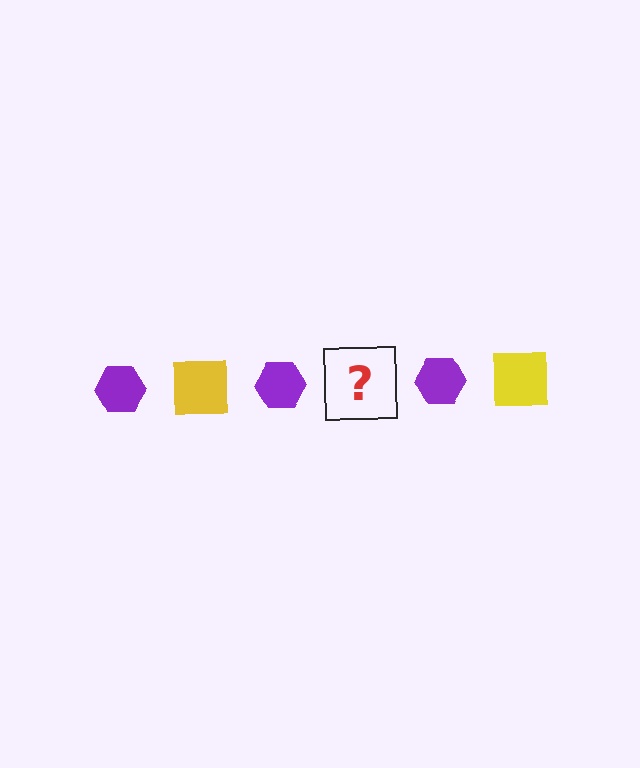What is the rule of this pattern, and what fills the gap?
The rule is that the pattern alternates between purple hexagon and yellow square. The gap should be filled with a yellow square.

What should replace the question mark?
The question mark should be replaced with a yellow square.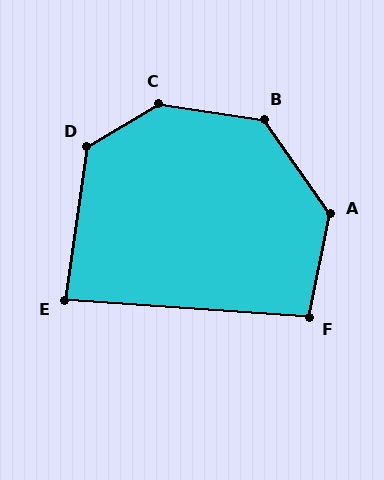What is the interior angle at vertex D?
Approximately 129 degrees (obtuse).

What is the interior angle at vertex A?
Approximately 134 degrees (obtuse).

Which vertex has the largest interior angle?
C, at approximately 140 degrees.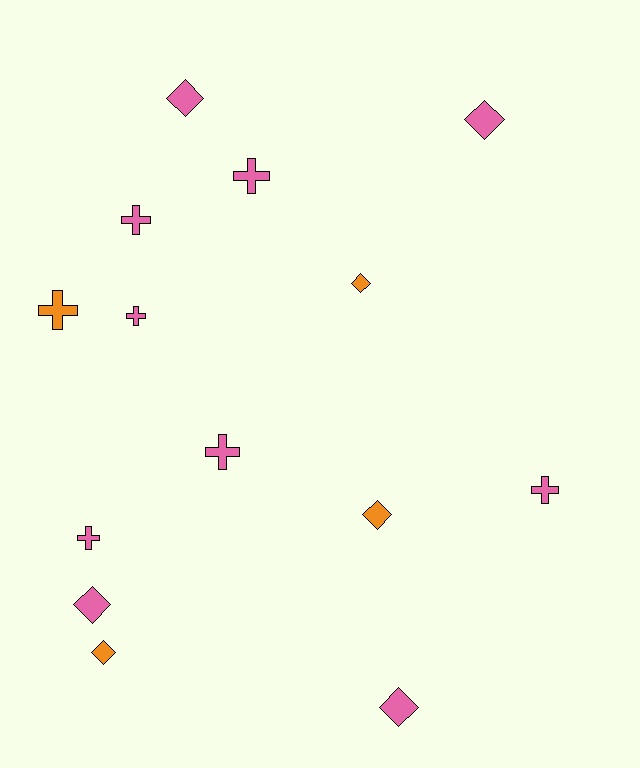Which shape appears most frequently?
Diamond, with 7 objects.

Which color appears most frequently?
Pink, with 10 objects.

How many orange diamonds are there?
There are 3 orange diamonds.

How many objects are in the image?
There are 14 objects.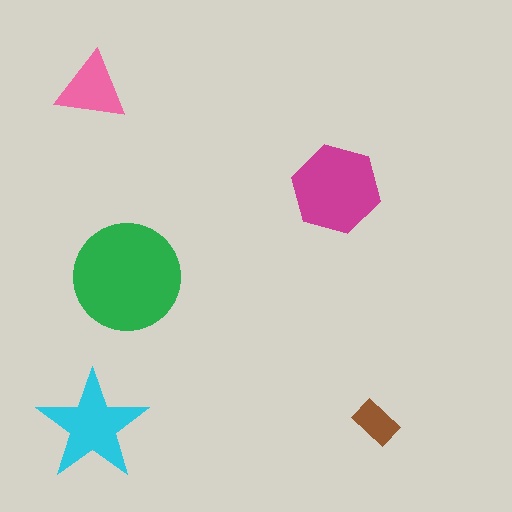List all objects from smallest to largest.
The brown rectangle, the pink triangle, the cyan star, the magenta hexagon, the green circle.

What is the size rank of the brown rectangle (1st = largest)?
5th.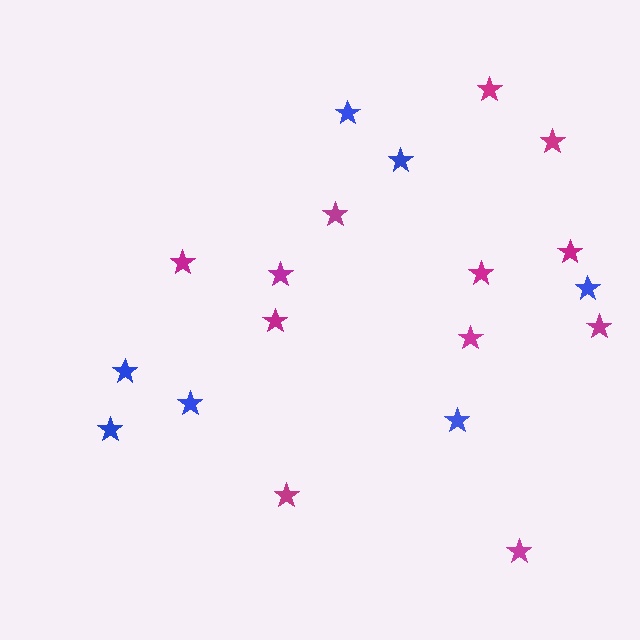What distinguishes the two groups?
There are 2 groups: one group of magenta stars (12) and one group of blue stars (7).